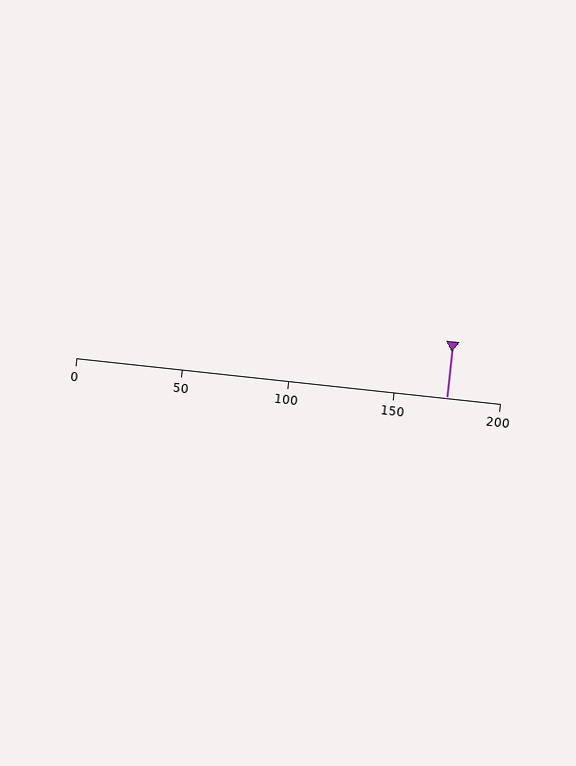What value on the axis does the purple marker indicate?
The marker indicates approximately 175.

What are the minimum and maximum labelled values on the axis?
The axis runs from 0 to 200.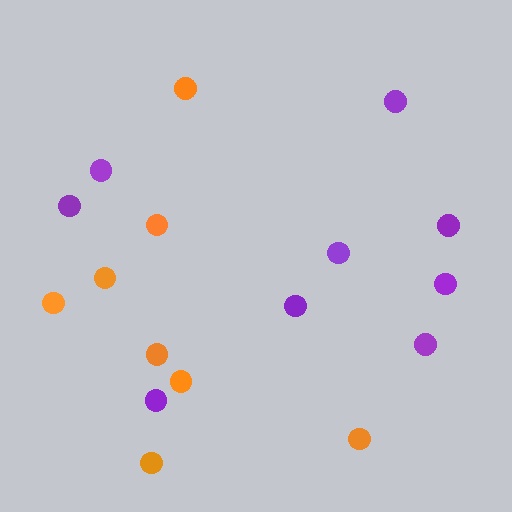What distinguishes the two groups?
There are 2 groups: one group of purple circles (9) and one group of orange circles (8).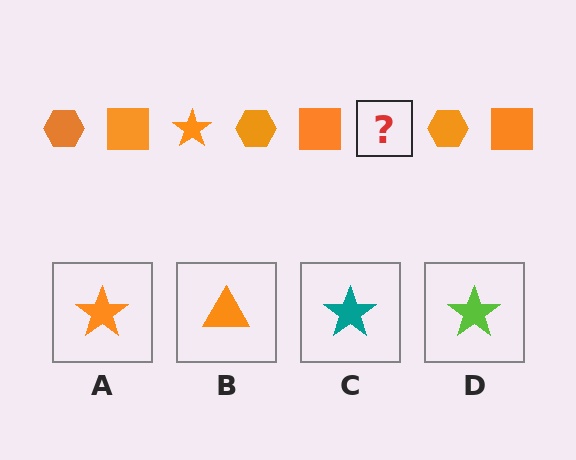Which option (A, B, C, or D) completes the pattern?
A.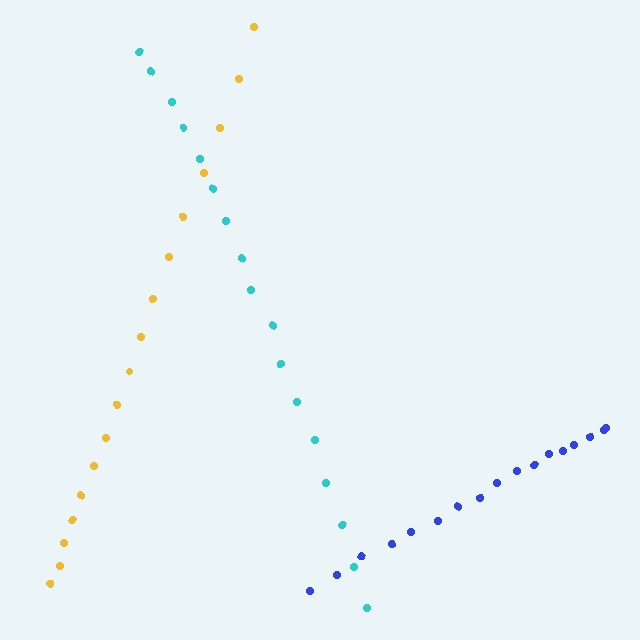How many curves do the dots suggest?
There are 3 distinct paths.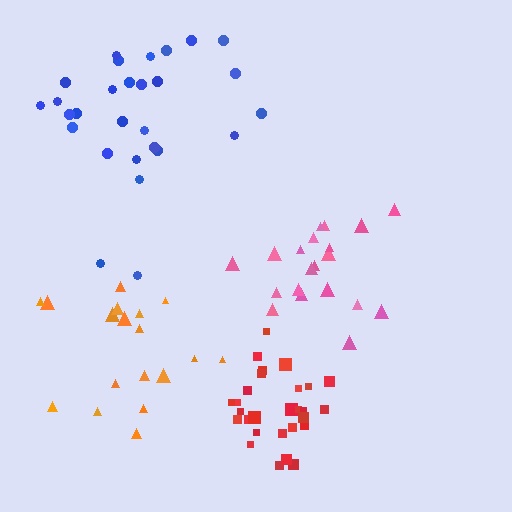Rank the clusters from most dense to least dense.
red, pink, blue, orange.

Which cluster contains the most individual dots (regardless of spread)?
Blue (28).